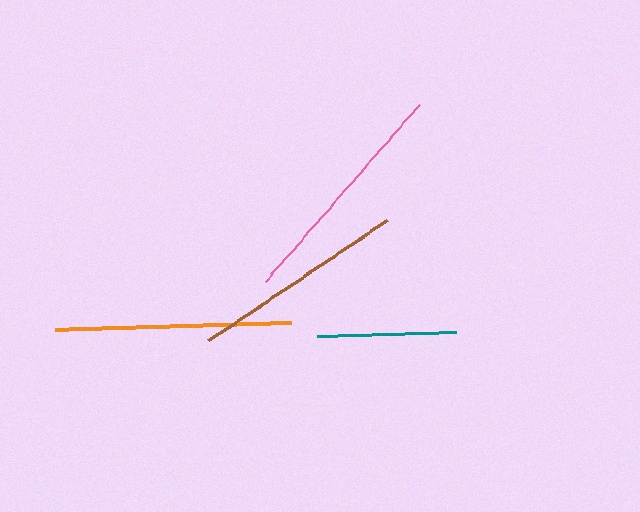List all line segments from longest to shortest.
From longest to shortest: orange, pink, brown, teal.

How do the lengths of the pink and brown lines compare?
The pink and brown lines are approximately the same length.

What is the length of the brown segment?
The brown segment is approximately 215 pixels long.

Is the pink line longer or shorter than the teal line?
The pink line is longer than the teal line.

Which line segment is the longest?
The orange line is the longest at approximately 236 pixels.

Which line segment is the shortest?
The teal line is the shortest at approximately 139 pixels.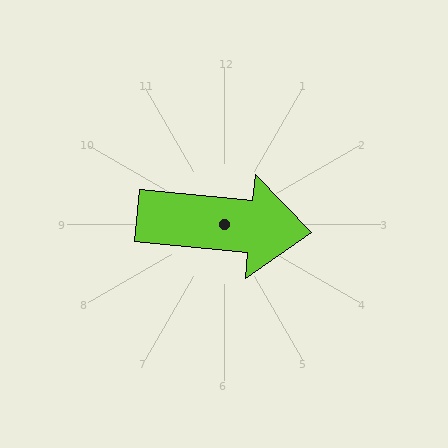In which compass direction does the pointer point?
East.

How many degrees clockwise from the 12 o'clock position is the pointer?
Approximately 96 degrees.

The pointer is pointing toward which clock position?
Roughly 3 o'clock.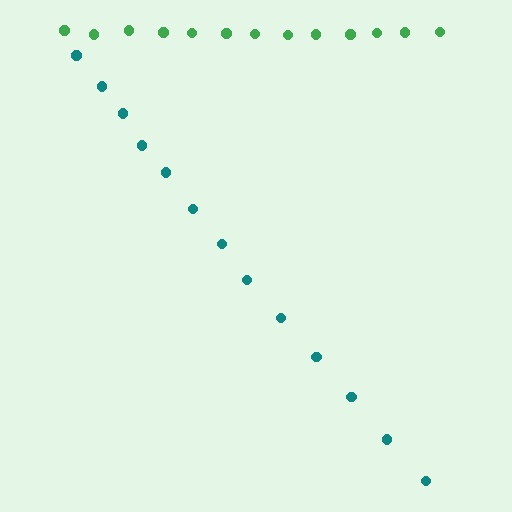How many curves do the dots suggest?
There are 2 distinct paths.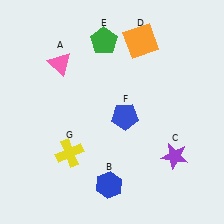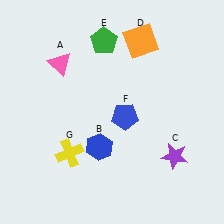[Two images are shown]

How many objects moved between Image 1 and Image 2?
1 object moved between the two images.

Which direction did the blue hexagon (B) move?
The blue hexagon (B) moved up.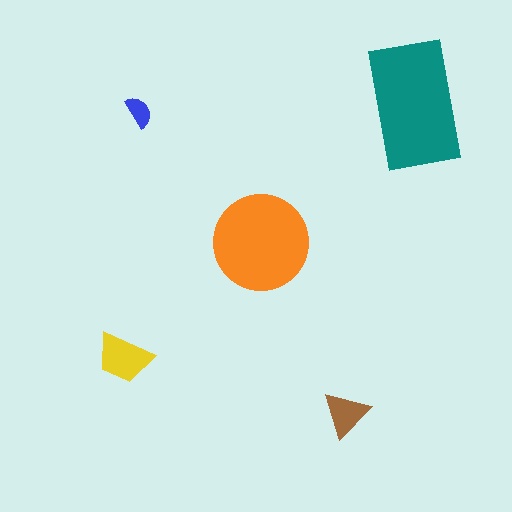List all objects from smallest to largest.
The blue semicircle, the brown triangle, the yellow trapezoid, the orange circle, the teal rectangle.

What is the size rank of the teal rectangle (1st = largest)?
1st.